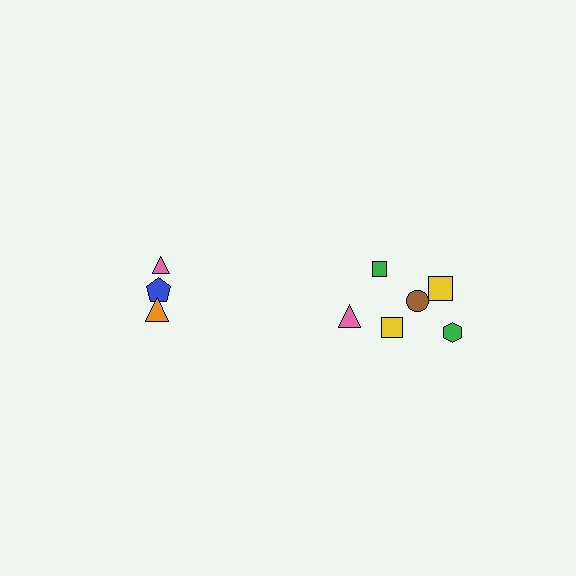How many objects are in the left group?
There are 3 objects.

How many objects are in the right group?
There are 6 objects.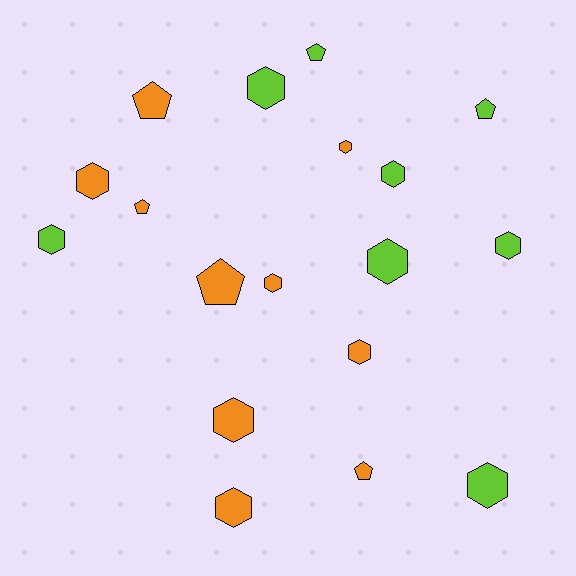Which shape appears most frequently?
Hexagon, with 12 objects.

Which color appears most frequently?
Orange, with 10 objects.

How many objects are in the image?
There are 18 objects.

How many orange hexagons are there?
There are 6 orange hexagons.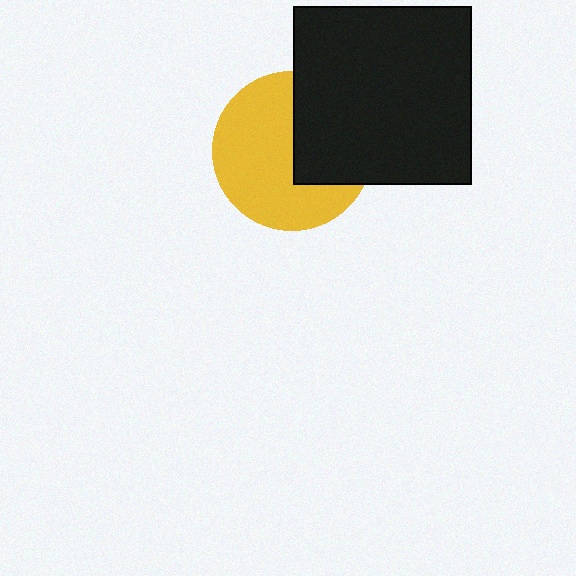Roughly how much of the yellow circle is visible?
About half of it is visible (roughly 63%).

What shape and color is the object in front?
The object in front is a black square.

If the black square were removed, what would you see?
You would see the complete yellow circle.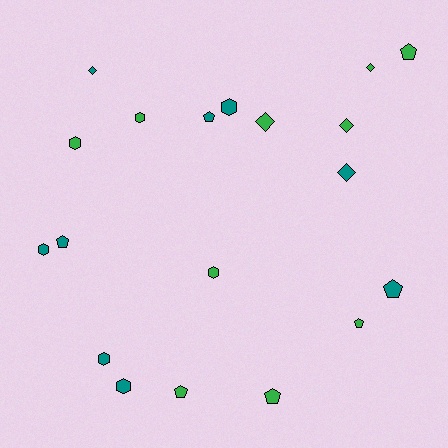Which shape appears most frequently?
Hexagon, with 7 objects.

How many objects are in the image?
There are 19 objects.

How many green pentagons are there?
There are 4 green pentagons.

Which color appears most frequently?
Green, with 10 objects.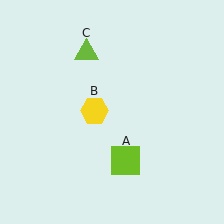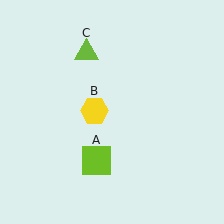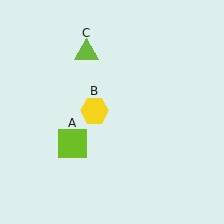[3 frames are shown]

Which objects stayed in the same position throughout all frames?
Yellow hexagon (object B) and lime triangle (object C) remained stationary.